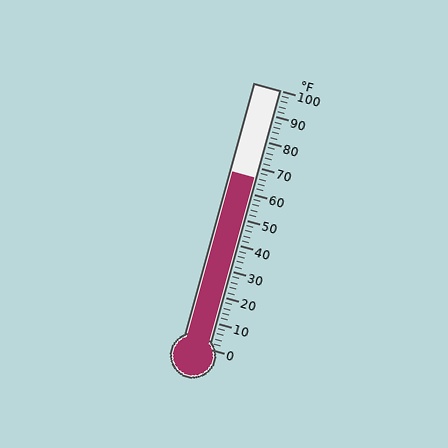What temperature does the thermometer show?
The thermometer shows approximately 66°F.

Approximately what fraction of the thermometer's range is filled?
The thermometer is filled to approximately 65% of its range.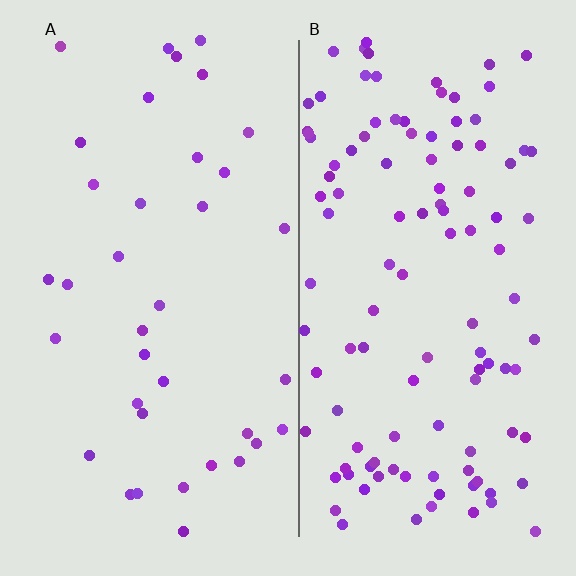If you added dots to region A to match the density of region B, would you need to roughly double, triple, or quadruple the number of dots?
Approximately triple.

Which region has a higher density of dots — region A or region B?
B (the right).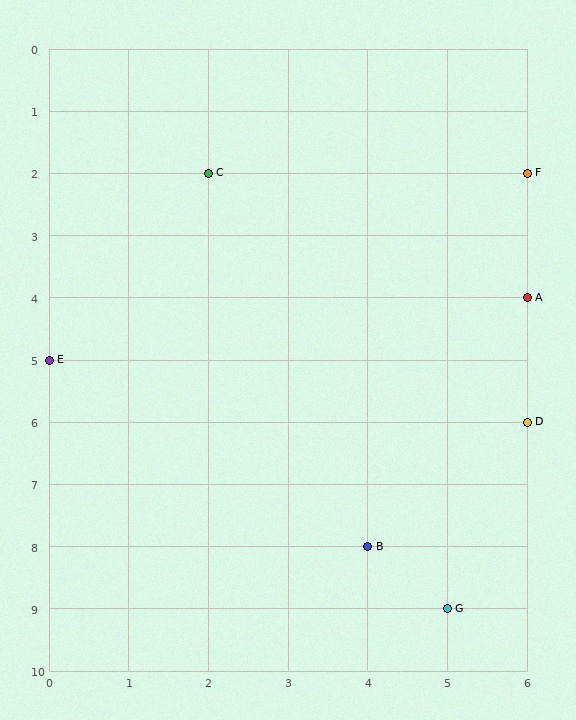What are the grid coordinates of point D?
Point D is at grid coordinates (6, 6).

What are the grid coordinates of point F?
Point F is at grid coordinates (6, 2).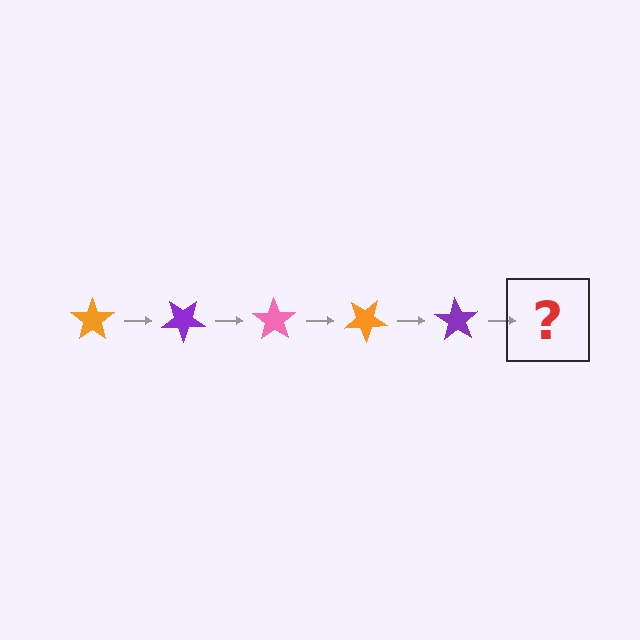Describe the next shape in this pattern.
It should be a pink star, rotated 175 degrees from the start.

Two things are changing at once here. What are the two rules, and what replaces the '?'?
The two rules are that it rotates 35 degrees each step and the color cycles through orange, purple, and pink. The '?' should be a pink star, rotated 175 degrees from the start.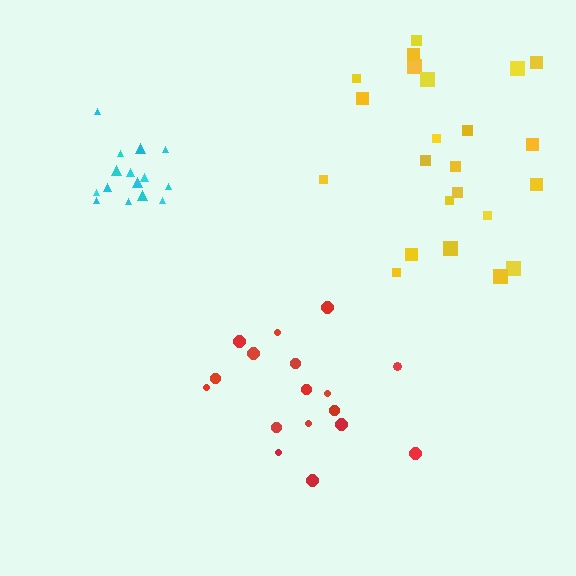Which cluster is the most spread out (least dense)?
Yellow.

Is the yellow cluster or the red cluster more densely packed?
Red.